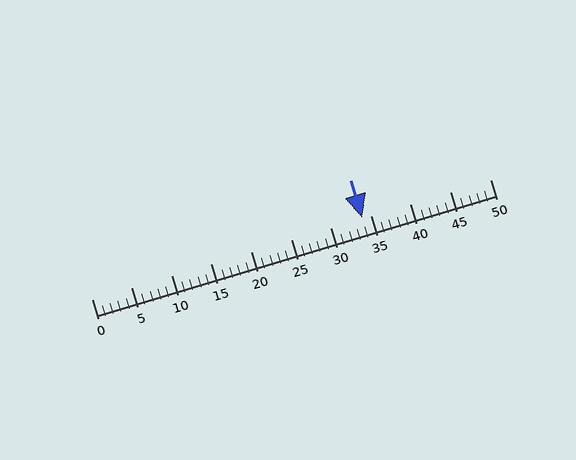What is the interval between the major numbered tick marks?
The major tick marks are spaced 5 units apart.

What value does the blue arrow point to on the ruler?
The blue arrow points to approximately 34.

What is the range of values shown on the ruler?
The ruler shows values from 0 to 50.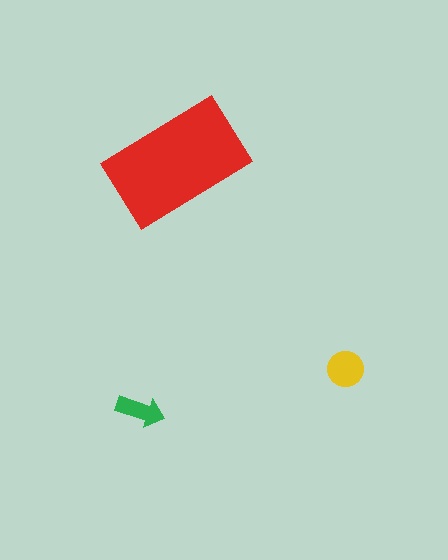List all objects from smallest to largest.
The green arrow, the yellow circle, the red rectangle.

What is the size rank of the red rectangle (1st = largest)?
1st.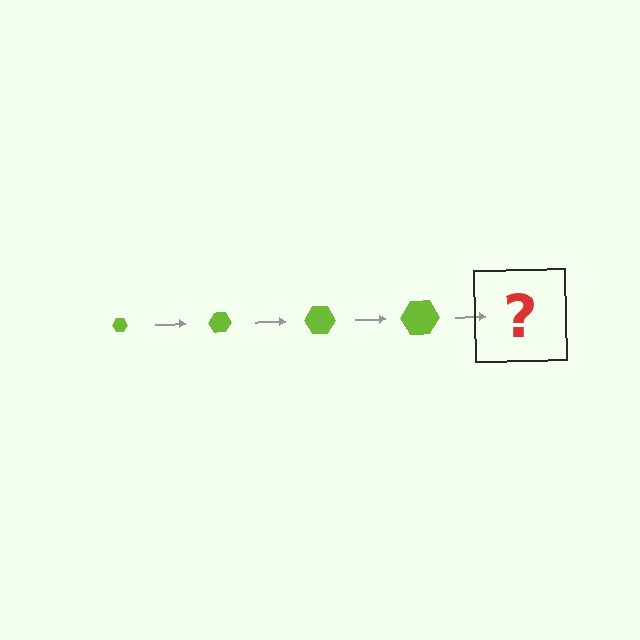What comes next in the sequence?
The next element should be a lime hexagon, larger than the previous one.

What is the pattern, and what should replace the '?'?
The pattern is that the hexagon gets progressively larger each step. The '?' should be a lime hexagon, larger than the previous one.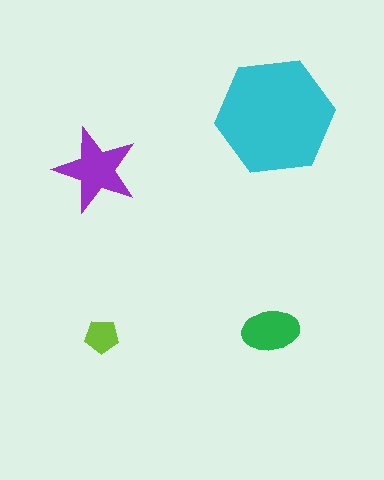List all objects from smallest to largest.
The lime pentagon, the green ellipse, the purple star, the cyan hexagon.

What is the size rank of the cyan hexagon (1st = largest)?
1st.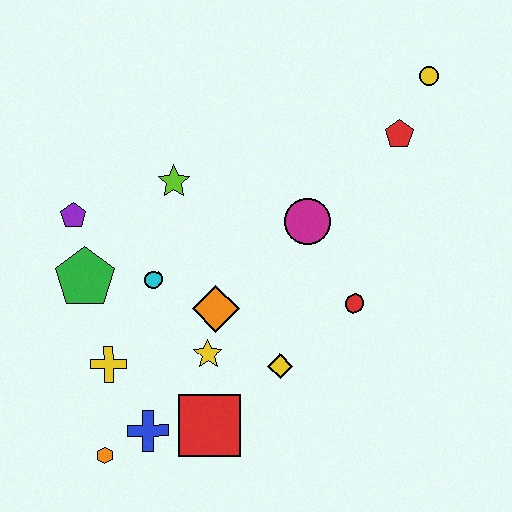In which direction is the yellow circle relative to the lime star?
The yellow circle is to the right of the lime star.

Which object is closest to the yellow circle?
The red pentagon is closest to the yellow circle.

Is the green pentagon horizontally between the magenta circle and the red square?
No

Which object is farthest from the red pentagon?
The orange hexagon is farthest from the red pentagon.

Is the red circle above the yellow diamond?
Yes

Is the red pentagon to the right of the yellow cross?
Yes